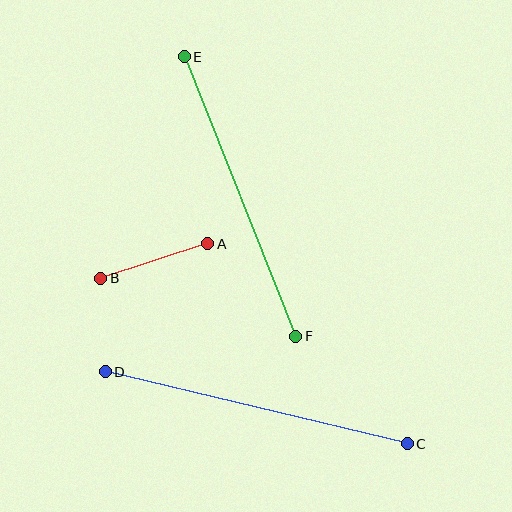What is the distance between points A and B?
The distance is approximately 113 pixels.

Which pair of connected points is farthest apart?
Points C and D are farthest apart.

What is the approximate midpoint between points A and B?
The midpoint is at approximately (154, 261) pixels.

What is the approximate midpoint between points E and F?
The midpoint is at approximately (240, 197) pixels.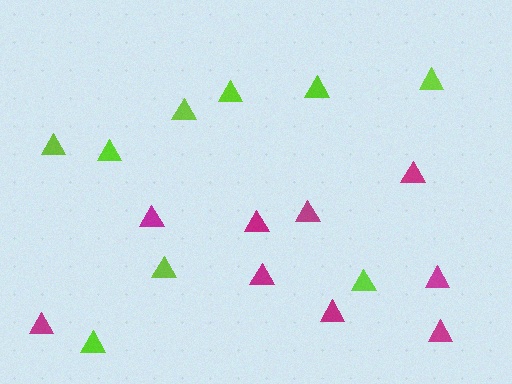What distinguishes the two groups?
There are 2 groups: one group of magenta triangles (9) and one group of lime triangles (9).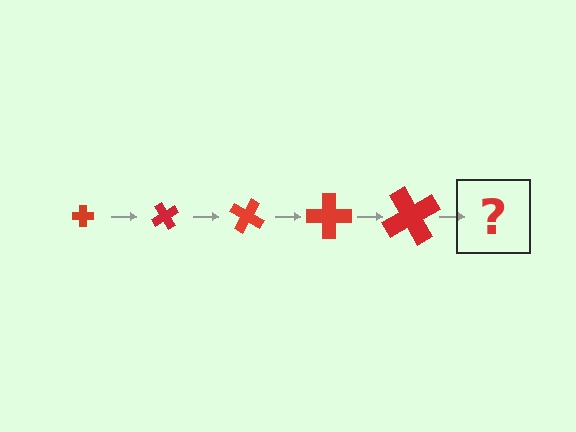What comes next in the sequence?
The next element should be a cross, larger than the previous one and rotated 300 degrees from the start.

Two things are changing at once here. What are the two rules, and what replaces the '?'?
The two rules are that the cross grows larger each step and it rotates 60 degrees each step. The '?' should be a cross, larger than the previous one and rotated 300 degrees from the start.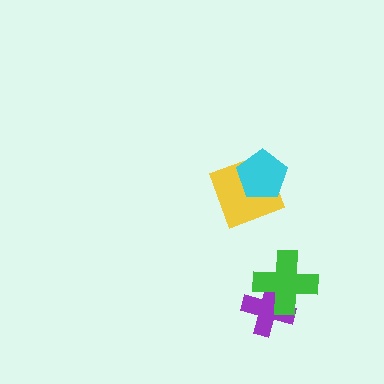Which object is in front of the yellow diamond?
The cyan pentagon is in front of the yellow diamond.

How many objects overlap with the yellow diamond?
1 object overlaps with the yellow diamond.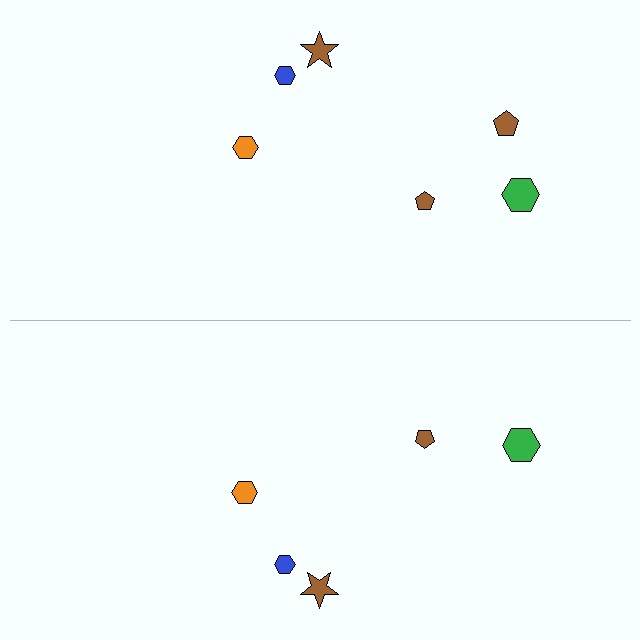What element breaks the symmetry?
A brown pentagon is missing from the bottom side.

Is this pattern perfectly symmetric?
No, the pattern is not perfectly symmetric. A brown pentagon is missing from the bottom side.